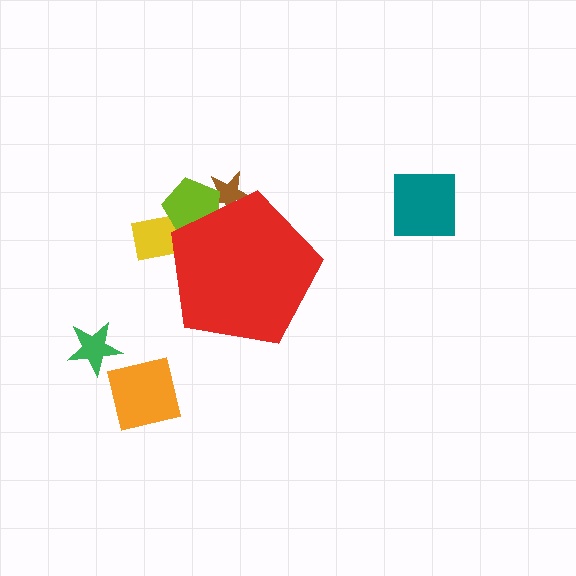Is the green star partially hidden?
No, the green star is fully visible.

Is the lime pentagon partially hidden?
Yes, the lime pentagon is partially hidden behind the red pentagon.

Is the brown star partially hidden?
Yes, the brown star is partially hidden behind the red pentagon.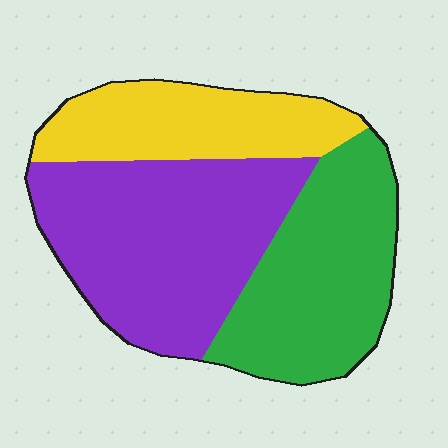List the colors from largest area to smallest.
From largest to smallest: purple, green, yellow.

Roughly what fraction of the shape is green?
Green takes up about one third (1/3) of the shape.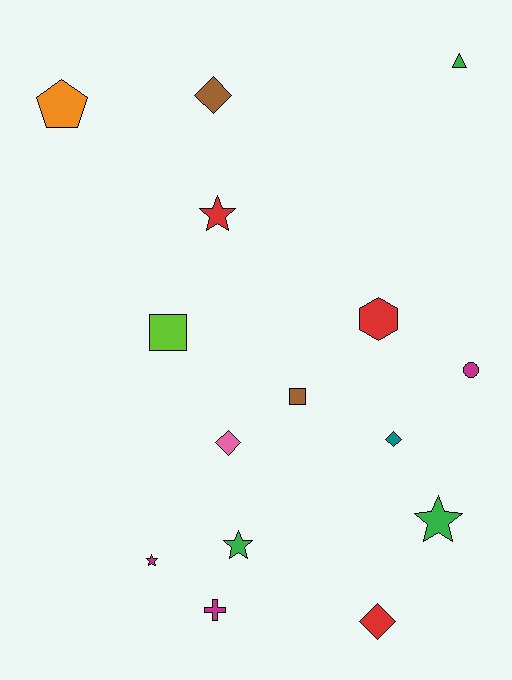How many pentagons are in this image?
There is 1 pentagon.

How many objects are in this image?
There are 15 objects.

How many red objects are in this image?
There are 3 red objects.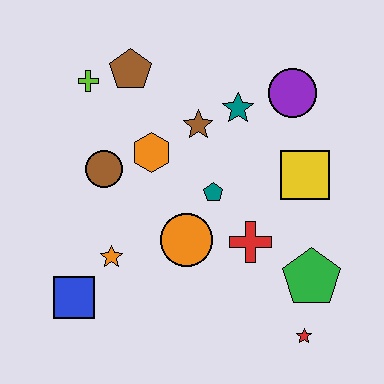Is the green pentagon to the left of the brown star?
No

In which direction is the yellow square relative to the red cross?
The yellow square is above the red cross.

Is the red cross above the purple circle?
No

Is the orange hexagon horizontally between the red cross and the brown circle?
Yes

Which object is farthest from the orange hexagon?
The red star is farthest from the orange hexagon.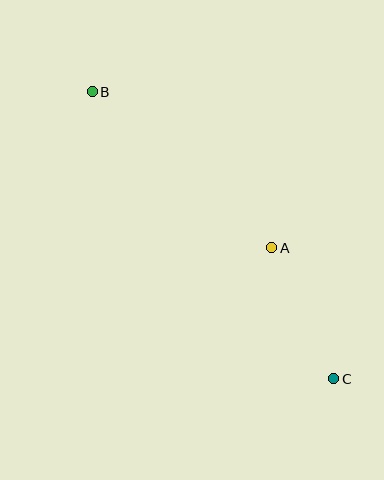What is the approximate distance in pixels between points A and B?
The distance between A and B is approximately 238 pixels.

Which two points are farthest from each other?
Points B and C are farthest from each other.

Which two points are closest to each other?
Points A and C are closest to each other.